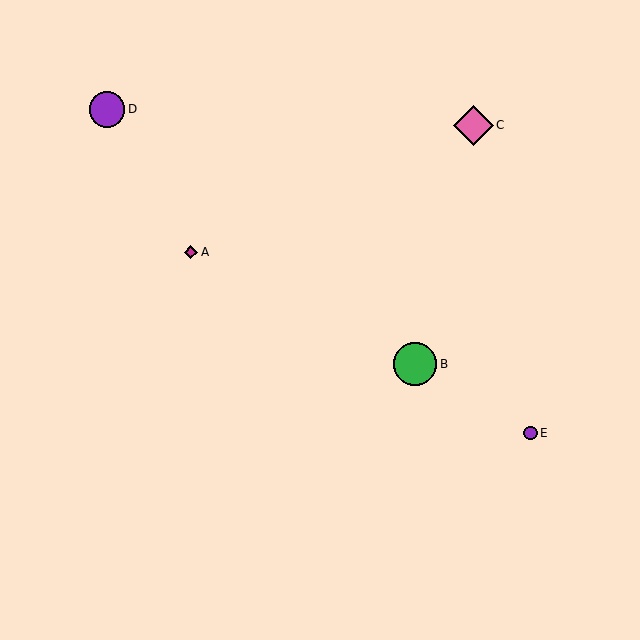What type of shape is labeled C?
Shape C is a pink diamond.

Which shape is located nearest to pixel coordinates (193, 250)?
The magenta diamond (labeled A) at (191, 252) is nearest to that location.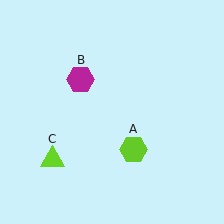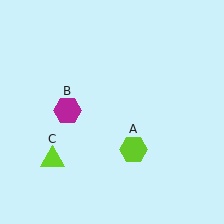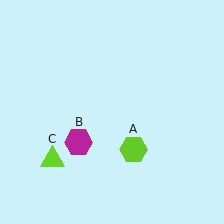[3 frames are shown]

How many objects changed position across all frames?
1 object changed position: magenta hexagon (object B).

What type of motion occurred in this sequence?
The magenta hexagon (object B) rotated counterclockwise around the center of the scene.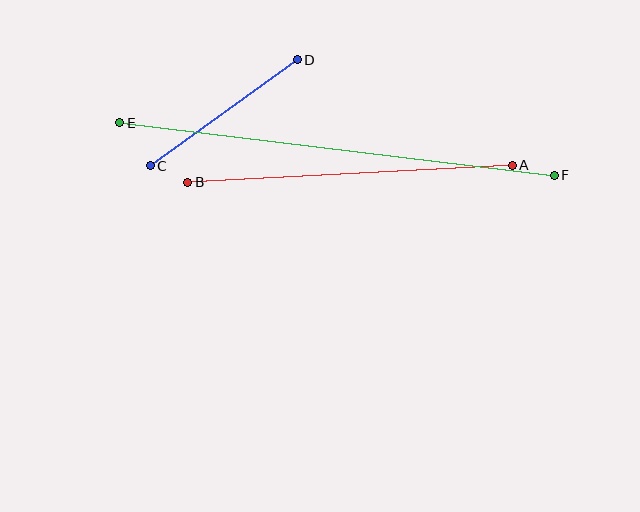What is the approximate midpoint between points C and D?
The midpoint is at approximately (224, 113) pixels.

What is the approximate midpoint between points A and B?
The midpoint is at approximately (350, 174) pixels.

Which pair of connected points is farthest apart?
Points E and F are farthest apart.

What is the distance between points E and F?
The distance is approximately 438 pixels.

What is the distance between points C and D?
The distance is approximately 181 pixels.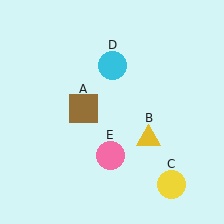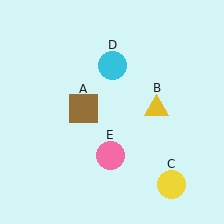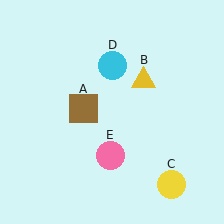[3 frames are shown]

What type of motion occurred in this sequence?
The yellow triangle (object B) rotated counterclockwise around the center of the scene.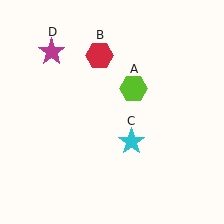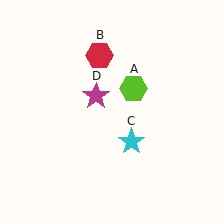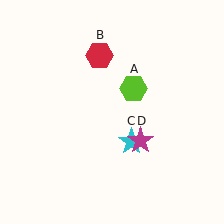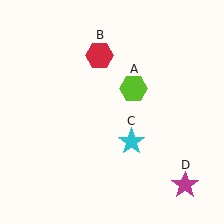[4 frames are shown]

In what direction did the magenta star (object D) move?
The magenta star (object D) moved down and to the right.